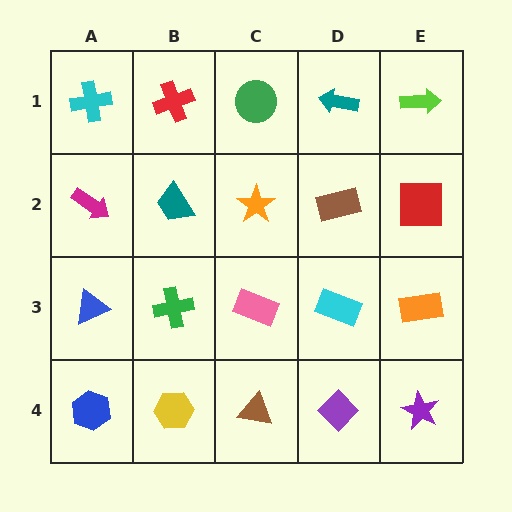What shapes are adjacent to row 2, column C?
A green circle (row 1, column C), a pink rectangle (row 3, column C), a teal trapezoid (row 2, column B), a brown rectangle (row 2, column D).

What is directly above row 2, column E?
A lime arrow.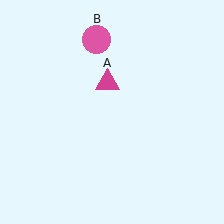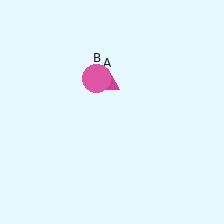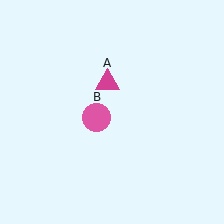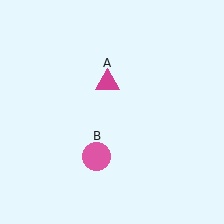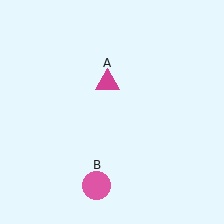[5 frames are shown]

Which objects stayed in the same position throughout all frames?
Magenta triangle (object A) remained stationary.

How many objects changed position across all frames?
1 object changed position: pink circle (object B).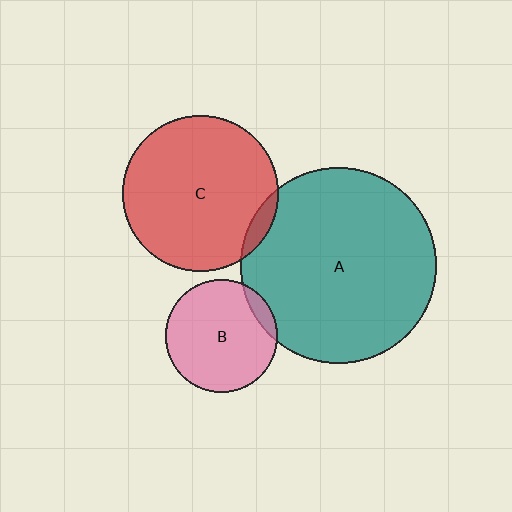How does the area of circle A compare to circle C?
Approximately 1.6 times.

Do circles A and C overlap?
Yes.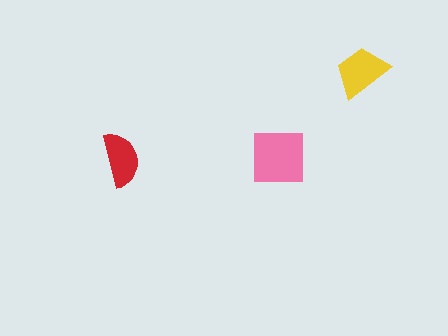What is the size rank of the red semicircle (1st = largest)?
3rd.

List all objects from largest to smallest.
The pink square, the yellow trapezoid, the red semicircle.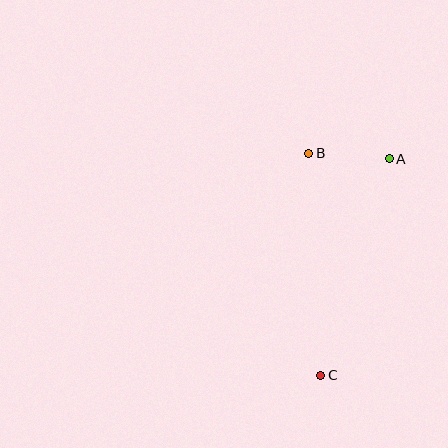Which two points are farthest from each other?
Points A and C are farthest from each other.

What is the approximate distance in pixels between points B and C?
The distance between B and C is approximately 222 pixels.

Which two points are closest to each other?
Points A and B are closest to each other.